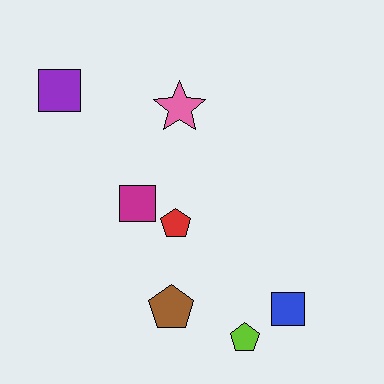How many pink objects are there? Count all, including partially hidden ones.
There is 1 pink object.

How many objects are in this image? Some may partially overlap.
There are 7 objects.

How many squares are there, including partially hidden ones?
There are 3 squares.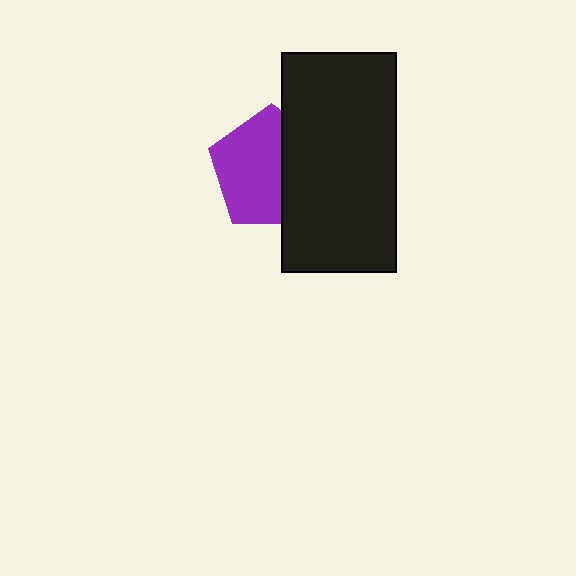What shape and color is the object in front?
The object in front is a black rectangle.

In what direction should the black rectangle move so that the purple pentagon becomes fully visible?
The black rectangle should move right. That is the shortest direction to clear the overlap and leave the purple pentagon fully visible.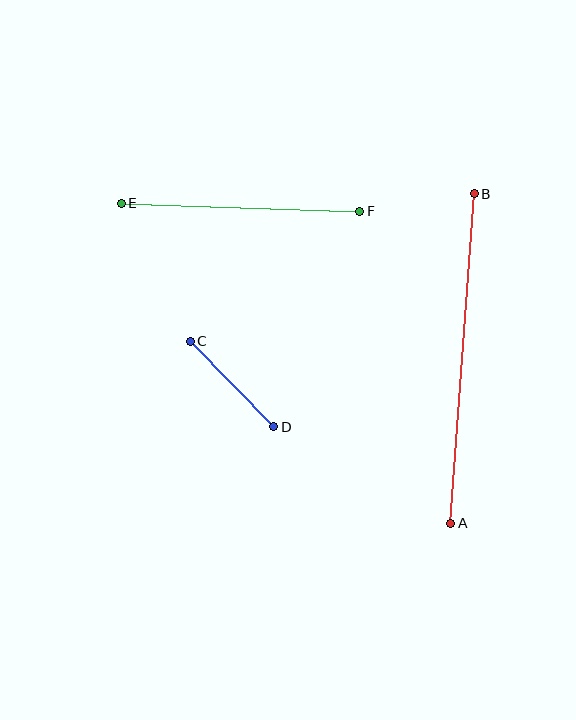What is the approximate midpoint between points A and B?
The midpoint is at approximately (462, 359) pixels.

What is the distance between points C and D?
The distance is approximately 120 pixels.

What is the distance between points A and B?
The distance is approximately 330 pixels.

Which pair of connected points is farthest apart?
Points A and B are farthest apart.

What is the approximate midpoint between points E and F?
The midpoint is at approximately (241, 207) pixels.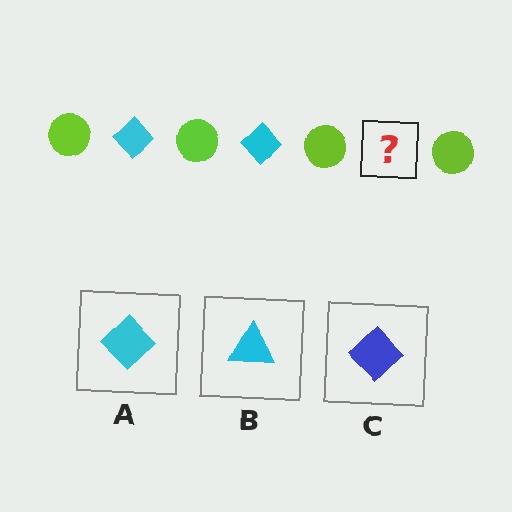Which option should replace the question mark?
Option A.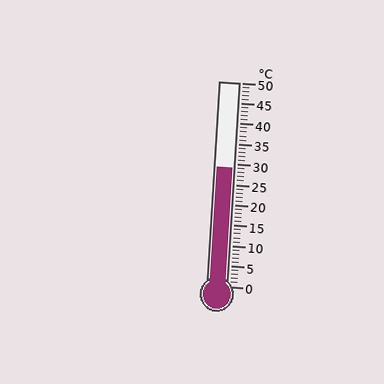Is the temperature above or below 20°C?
The temperature is above 20°C.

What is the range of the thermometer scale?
The thermometer scale ranges from 0°C to 50°C.